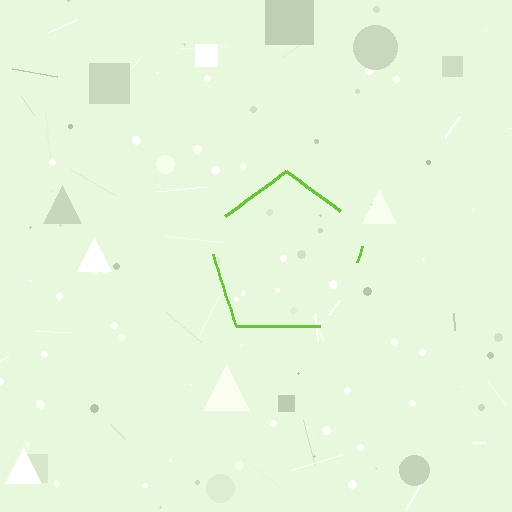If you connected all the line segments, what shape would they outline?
They would outline a pentagon.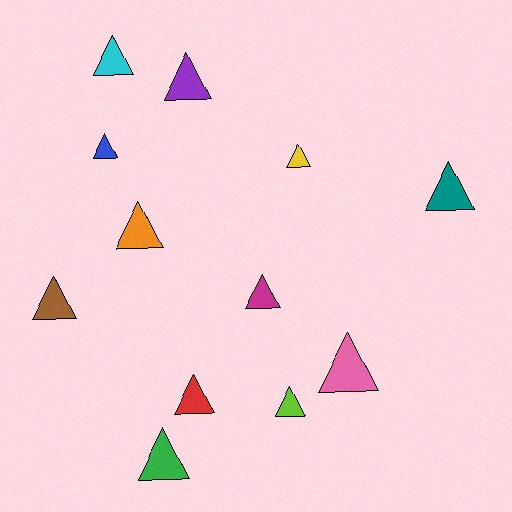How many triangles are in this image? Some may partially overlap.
There are 12 triangles.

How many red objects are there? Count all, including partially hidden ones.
There is 1 red object.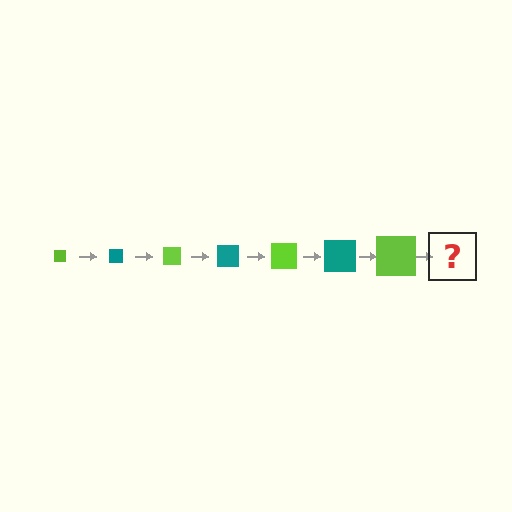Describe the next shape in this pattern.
It should be a teal square, larger than the previous one.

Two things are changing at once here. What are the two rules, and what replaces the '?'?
The two rules are that the square grows larger each step and the color cycles through lime and teal. The '?' should be a teal square, larger than the previous one.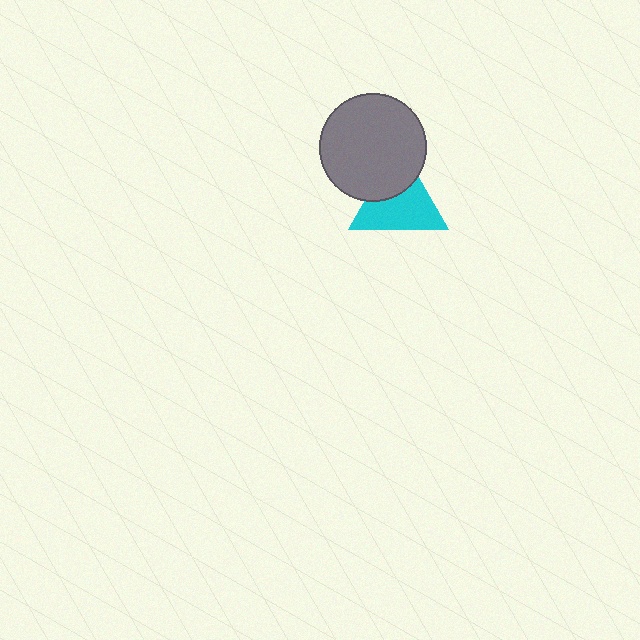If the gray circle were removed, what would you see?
You would see the complete cyan triangle.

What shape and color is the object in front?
The object in front is a gray circle.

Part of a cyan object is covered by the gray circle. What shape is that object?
It is a triangle.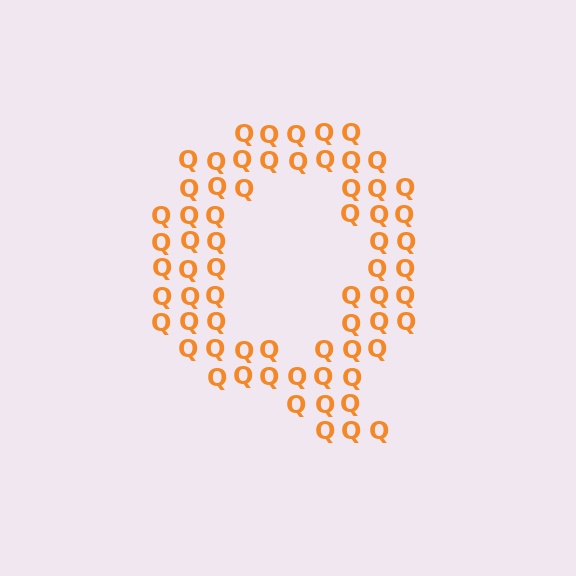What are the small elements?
The small elements are letter Q's.